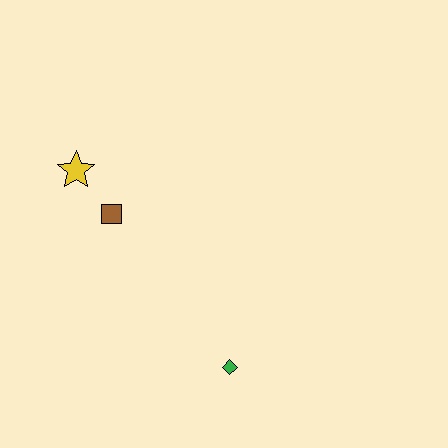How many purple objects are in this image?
There are no purple objects.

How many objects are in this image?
There are 3 objects.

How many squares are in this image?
There is 1 square.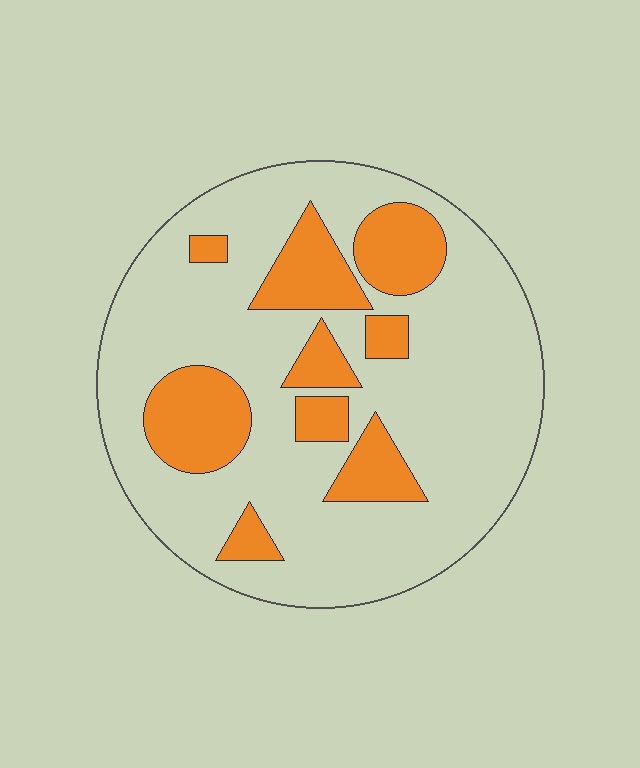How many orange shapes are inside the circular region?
9.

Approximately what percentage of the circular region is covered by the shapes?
Approximately 25%.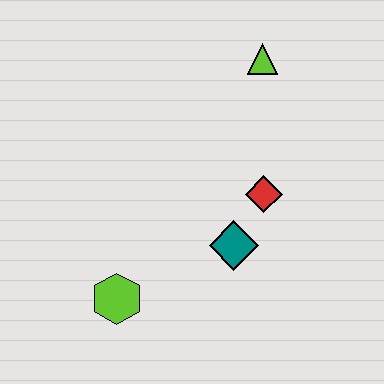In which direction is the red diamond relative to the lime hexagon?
The red diamond is to the right of the lime hexagon.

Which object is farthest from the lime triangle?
The lime hexagon is farthest from the lime triangle.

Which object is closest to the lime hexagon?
The teal diamond is closest to the lime hexagon.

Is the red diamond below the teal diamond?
No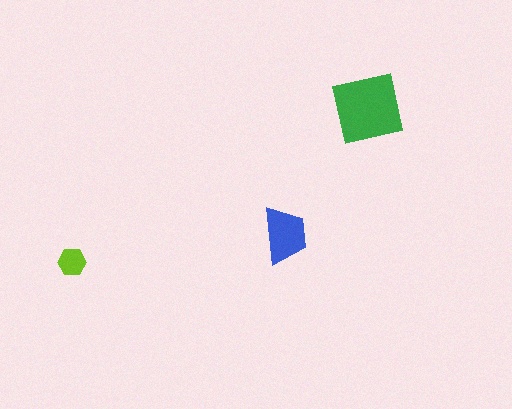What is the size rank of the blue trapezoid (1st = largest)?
2nd.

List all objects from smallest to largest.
The lime hexagon, the blue trapezoid, the green square.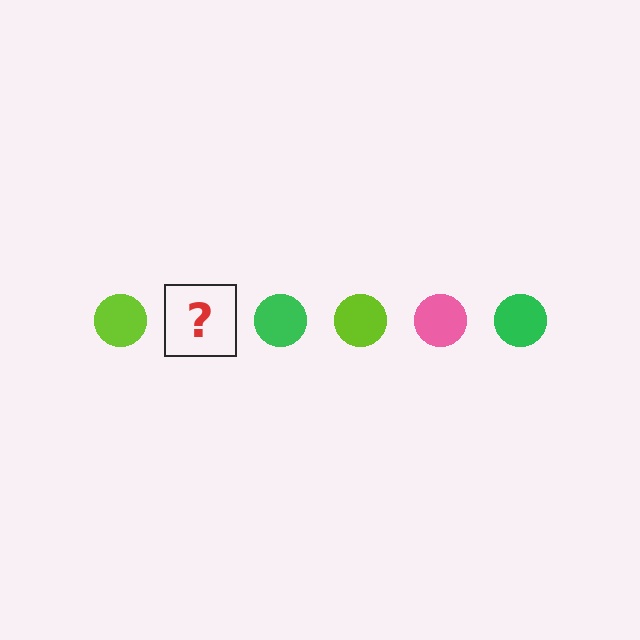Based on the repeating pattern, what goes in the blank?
The blank should be a pink circle.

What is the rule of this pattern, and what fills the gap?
The rule is that the pattern cycles through lime, pink, green circles. The gap should be filled with a pink circle.